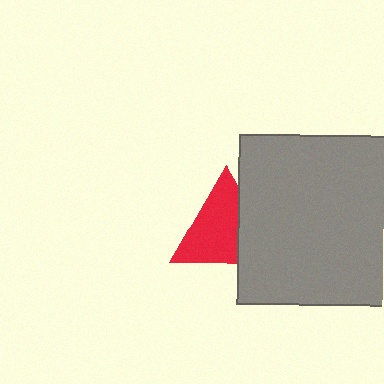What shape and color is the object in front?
The object in front is a gray square.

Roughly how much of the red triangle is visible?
Most of it is visible (roughly 67%).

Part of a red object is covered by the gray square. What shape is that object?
It is a triangle.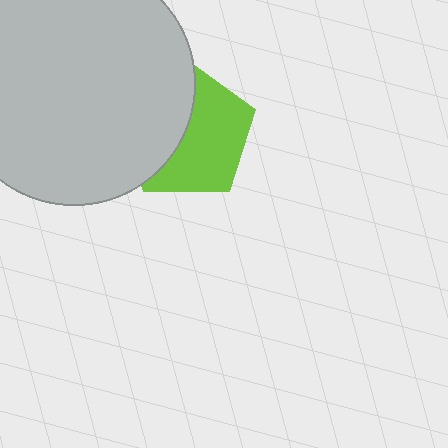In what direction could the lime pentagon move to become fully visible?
The lime pentagon could move right. That would shift it out from behind the light gray circle entirely.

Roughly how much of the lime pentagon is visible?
About half of it is visible (roughly 56%).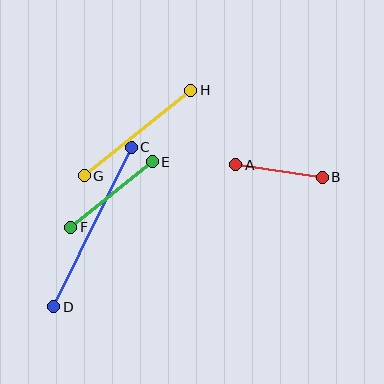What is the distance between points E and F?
The distance is approximately 105 pixels.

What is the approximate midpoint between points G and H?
The midpoint is at approximately (137, 133) pixels.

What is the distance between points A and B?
The distance is approximately 87 pixels.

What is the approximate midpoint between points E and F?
The midpoint is at approximately (111, 195) pixels.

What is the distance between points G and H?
The distance is approximately 137 pixels.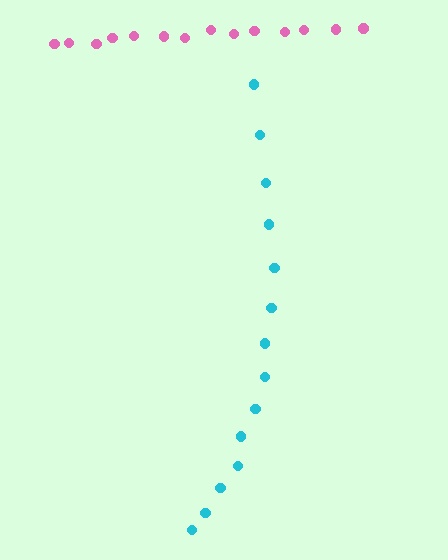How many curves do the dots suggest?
There are 2 distinct paths.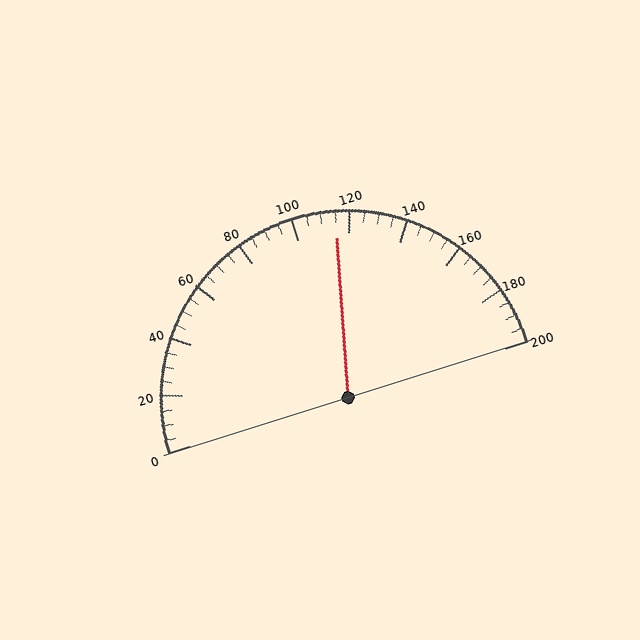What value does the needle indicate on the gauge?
The needle indicates approximately 115.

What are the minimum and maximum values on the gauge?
The gauge ranges from 0 to 200.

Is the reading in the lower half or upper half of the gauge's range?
The reading is in the upper half of the range (0 to 200).